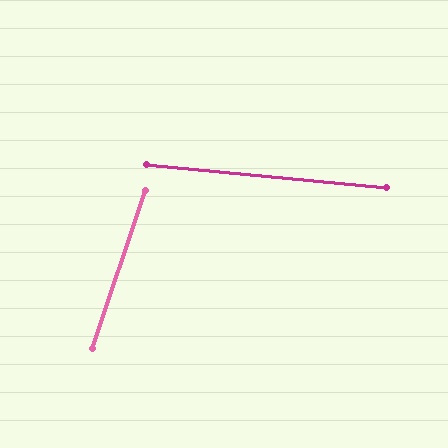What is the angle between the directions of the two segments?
Approximately 77 degrees.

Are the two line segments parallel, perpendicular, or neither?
Neither parallel nor perpendicular — they differ by about 77°.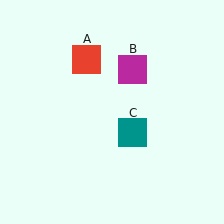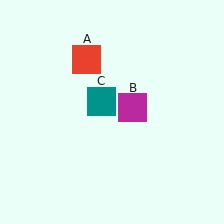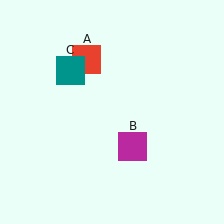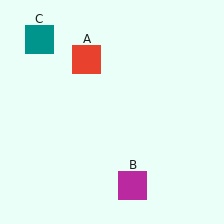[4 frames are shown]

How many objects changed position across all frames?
2 objects changed position: magenta square (object B), teal square (object C).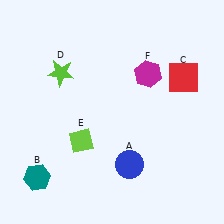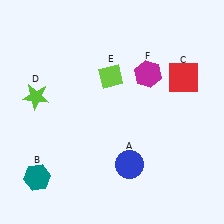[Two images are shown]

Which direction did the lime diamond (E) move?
The lime diamond (E) moved up.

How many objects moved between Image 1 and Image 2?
2 objects moved between the two images.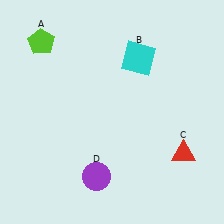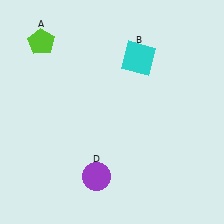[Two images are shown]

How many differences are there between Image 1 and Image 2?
There is 1 difference between the two images.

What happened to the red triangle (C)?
The red triangle (C) was removed in Image 2. It was in the bottom-right area of Image 1.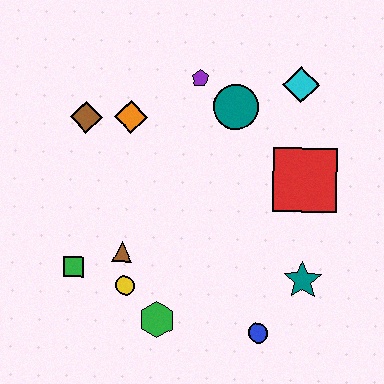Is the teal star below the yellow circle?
No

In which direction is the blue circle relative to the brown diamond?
The blue circle is below the brown diamond.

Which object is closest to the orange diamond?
The brown diamond is closest to the orange diamond.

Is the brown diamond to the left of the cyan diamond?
Yes